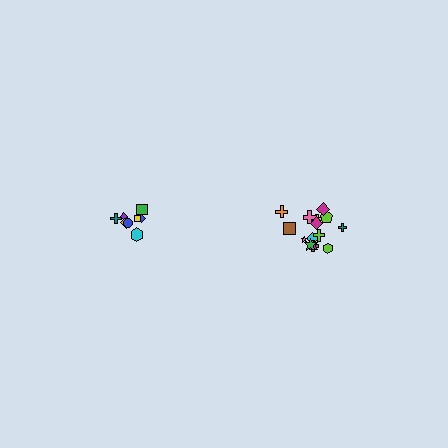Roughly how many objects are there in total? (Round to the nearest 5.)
Roughly 25 objects in total.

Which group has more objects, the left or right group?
The right group.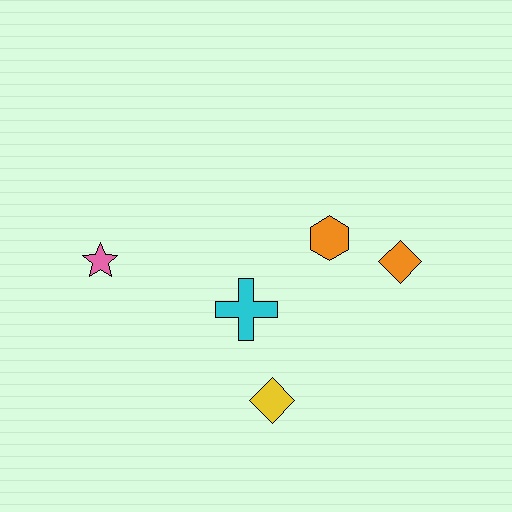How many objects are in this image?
There are 5 objects.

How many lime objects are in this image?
There are no lime objects.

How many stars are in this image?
There is 1 star.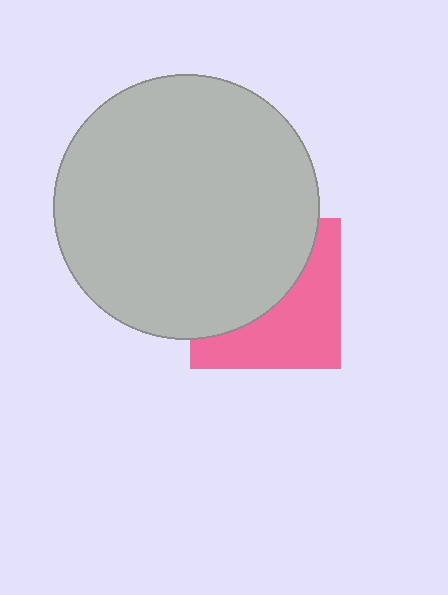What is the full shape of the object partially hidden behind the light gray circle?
The partially hidden object is a pink square.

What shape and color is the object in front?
The object in front is a light gray circle.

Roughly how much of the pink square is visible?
About half of it is visible (roughly 47%).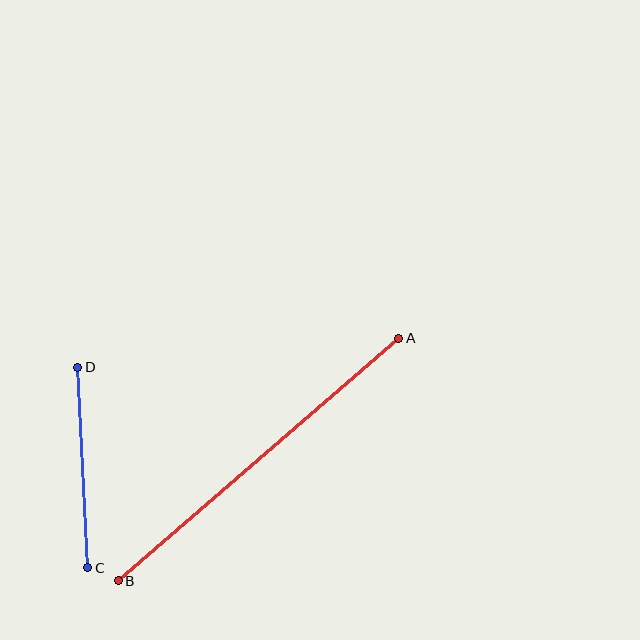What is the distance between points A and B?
The distance is approximately 371 pixels.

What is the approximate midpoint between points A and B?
The midpoint is at approximately (259, 460) pixels.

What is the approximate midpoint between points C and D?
The midpoint is at approximately (83, 467) pixels.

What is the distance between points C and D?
The distance is approximately 201 pixels.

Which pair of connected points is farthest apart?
Points A and B are farthest apart.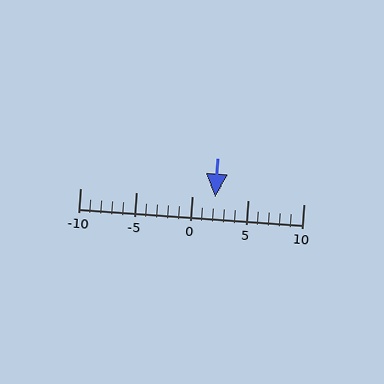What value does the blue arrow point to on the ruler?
The blue arrow points to approximately 2.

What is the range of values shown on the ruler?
The ruler shows values from -10 to 10.